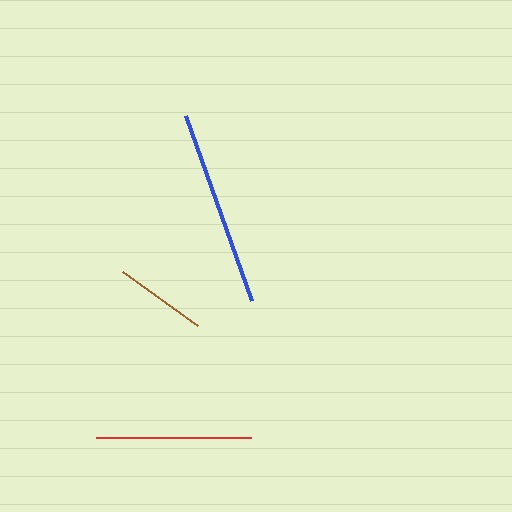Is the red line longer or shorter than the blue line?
The blue line is longer than the red line.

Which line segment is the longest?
The blue line is the longest at approximately 197 pixels.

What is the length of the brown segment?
The brown segment is approximately 93 pixels long.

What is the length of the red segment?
The red segment is approximately 155 pixels long.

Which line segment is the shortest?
The brown line is the shortest at approximately 93 pixels.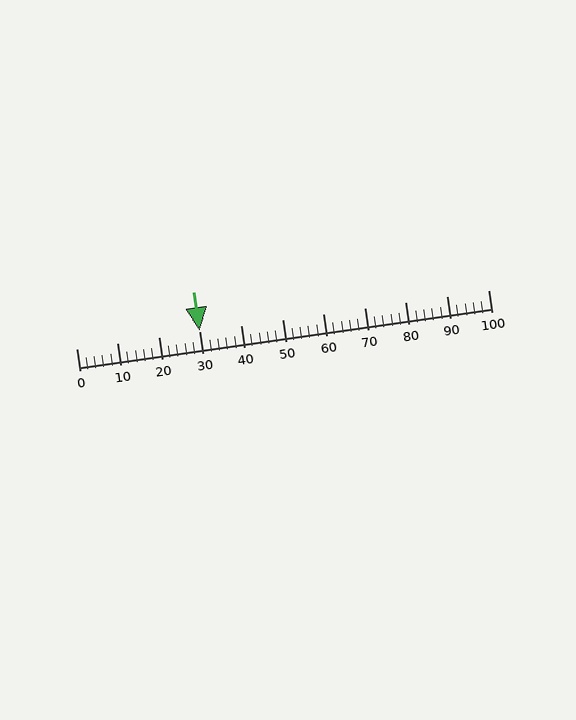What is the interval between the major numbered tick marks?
The major tick marks are spaced 10 units apart.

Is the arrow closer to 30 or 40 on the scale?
The arrow is closer to 30.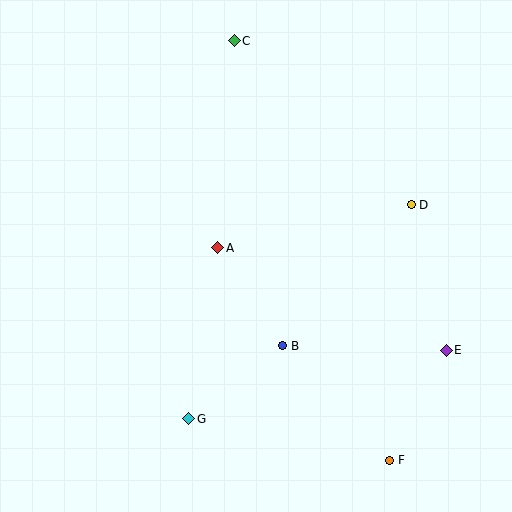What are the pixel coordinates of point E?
Point E is at (446, 350).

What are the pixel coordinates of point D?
Point D is at (411, 205).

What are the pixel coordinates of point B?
Point B is at (283, 346).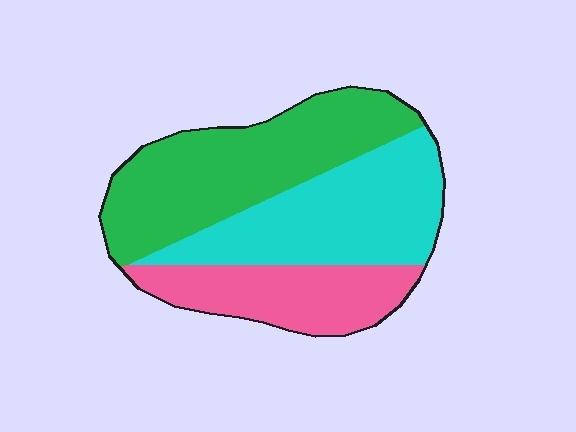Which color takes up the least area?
Pink, at roughly 25%.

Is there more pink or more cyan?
Cyan.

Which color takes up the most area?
Green, at roughly 40%.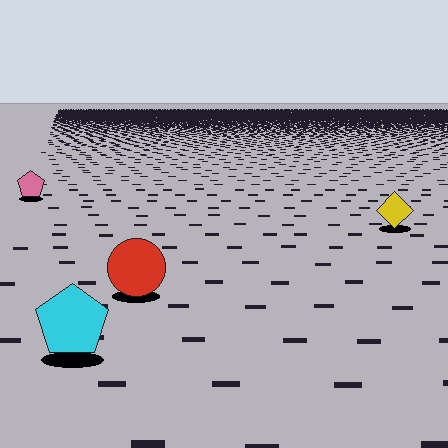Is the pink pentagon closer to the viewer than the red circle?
No. The red circle is closer — you can tell from the texture gradient: the ground texture is coarser near it.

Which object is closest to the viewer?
The cyan pentagon is closest. The texture marks near it are larger and more spread out.